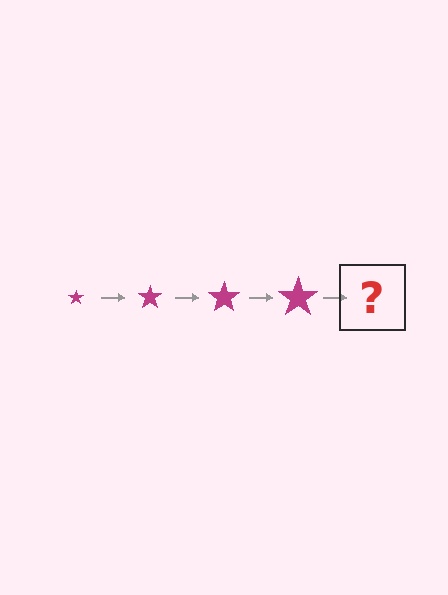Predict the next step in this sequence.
The next step is a magenta star, larger than the previous one.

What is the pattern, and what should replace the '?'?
The pattern is that the star gets progressively larger each step. The '?' should be a magenta star, larger than the previous one.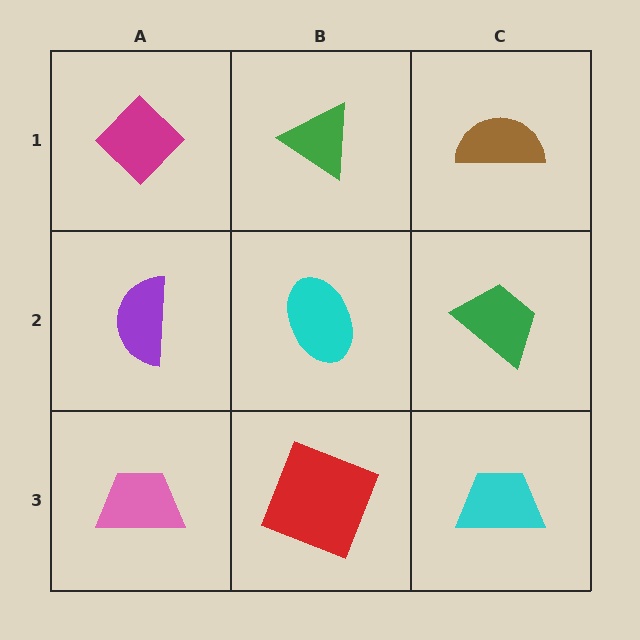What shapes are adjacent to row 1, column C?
A green trapezoid (row 2, column C), a green triangle (row 1, column B).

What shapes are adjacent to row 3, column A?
A purple semicircle (row 2, column A), a red square (row 3, column B).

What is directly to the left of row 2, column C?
A cyan ellipse.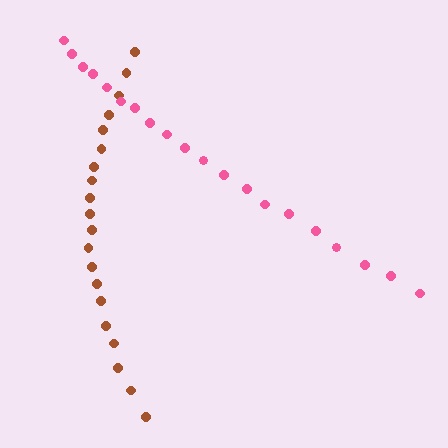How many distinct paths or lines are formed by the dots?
There are 2 distinct paths.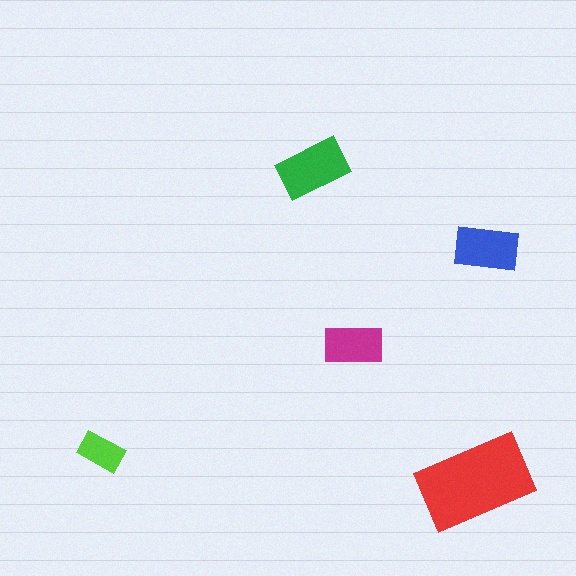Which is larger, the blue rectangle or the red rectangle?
The red one.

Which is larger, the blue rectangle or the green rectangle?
The green one.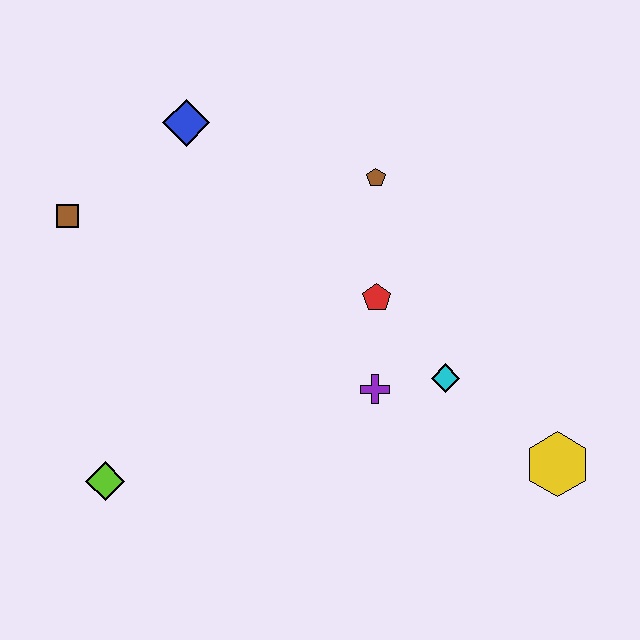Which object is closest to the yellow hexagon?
The cyan diamond is closest to the yellow hexagon.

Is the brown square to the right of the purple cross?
No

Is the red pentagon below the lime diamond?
No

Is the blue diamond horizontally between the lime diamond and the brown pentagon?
Yes